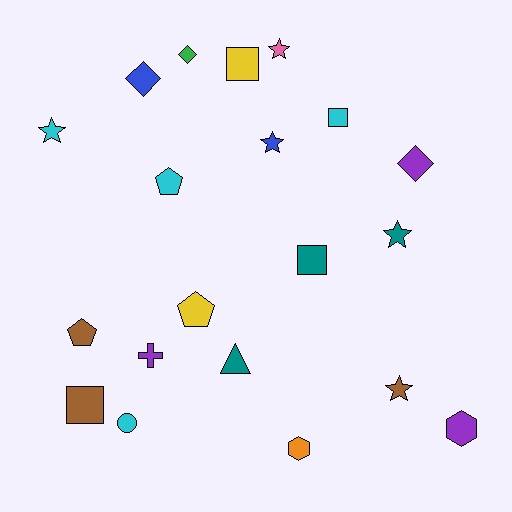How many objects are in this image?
There are 20 objects.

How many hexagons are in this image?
There are 2 hexagons.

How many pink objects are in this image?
There is 1 pink object.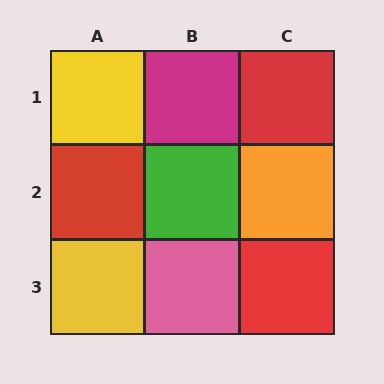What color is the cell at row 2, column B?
Green.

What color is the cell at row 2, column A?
Red.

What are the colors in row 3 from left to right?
Yellow, pink, red.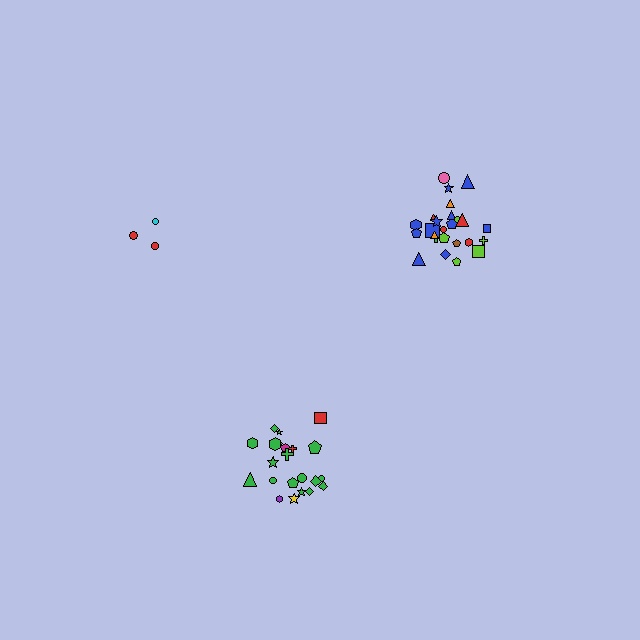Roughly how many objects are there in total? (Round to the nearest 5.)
Roughly 50 objects in total.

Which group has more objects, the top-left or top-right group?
The top-right group.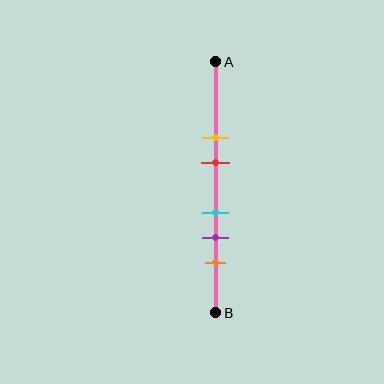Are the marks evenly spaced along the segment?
No, the marks are not evenly spaced.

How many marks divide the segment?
There are 5 marks dividing the segment.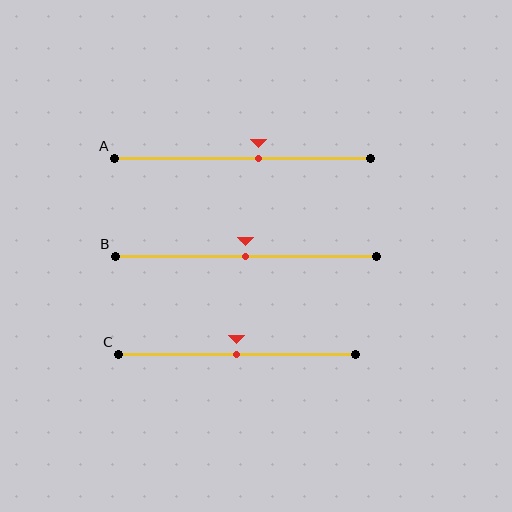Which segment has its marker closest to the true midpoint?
Segment B has its marker closest to the true midpoint.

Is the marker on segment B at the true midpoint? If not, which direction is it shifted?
Yes, the marker on segment B is at the true midpoint.